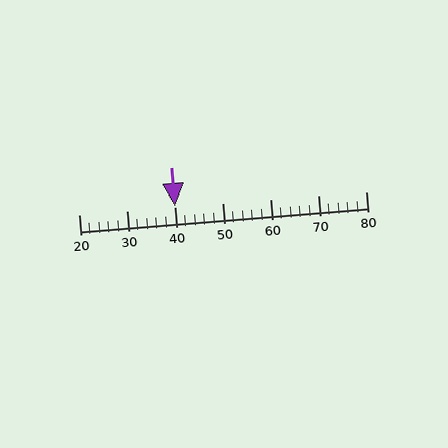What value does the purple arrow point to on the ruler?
The purple arrow points to approximately 40.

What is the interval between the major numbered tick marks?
The major tick marks are spaced 10 units apart.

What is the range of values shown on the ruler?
The ruler shows values from 20 to 80.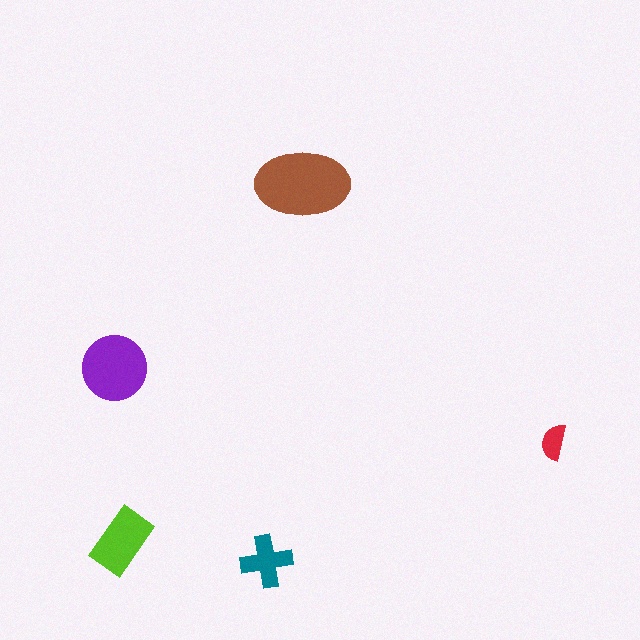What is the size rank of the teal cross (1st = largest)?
4th.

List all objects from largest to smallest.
The brown ellipse, the purple circle, the lime rectangle, the teal cross, the red semicircle.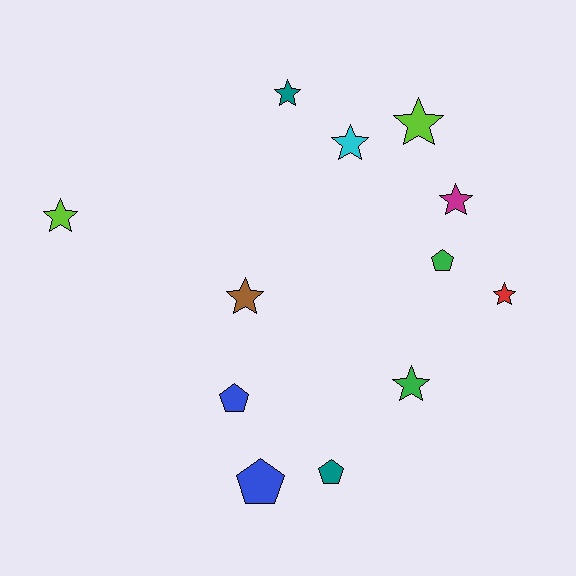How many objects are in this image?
There are 12 objects.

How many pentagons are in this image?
There are 4 pentagons.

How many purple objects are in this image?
There are no purple objects.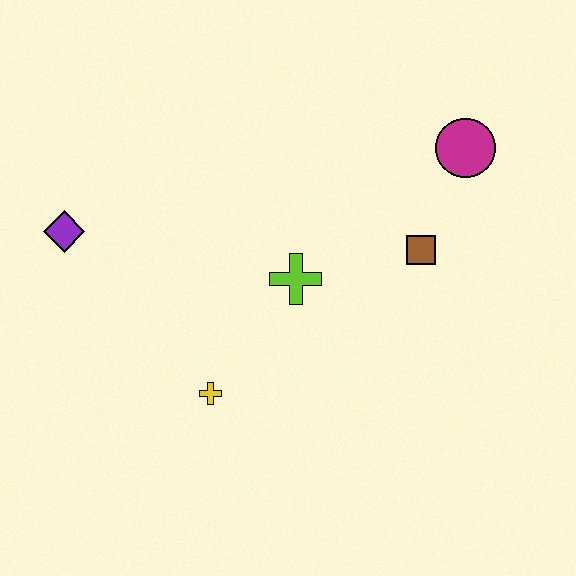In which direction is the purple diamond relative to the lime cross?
The purple diamond is to the left of the lime cross.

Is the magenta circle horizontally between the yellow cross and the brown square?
No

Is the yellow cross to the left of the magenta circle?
Yes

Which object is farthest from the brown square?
The purple diamond is farthest from the brown square.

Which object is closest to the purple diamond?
The yellow cross is closest to the purple diamond.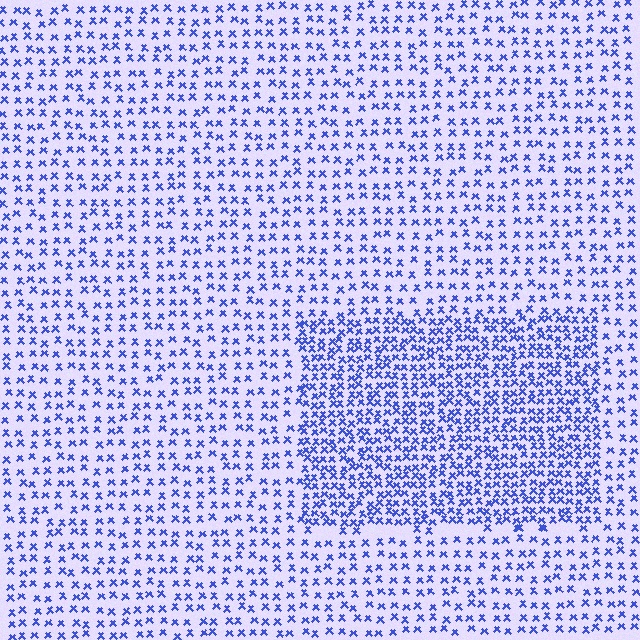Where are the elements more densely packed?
The elements are more densely packed inside the rectangle boundary.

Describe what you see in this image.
The image contains small blue elements arranged at two different densities. A rectangle-shaped region is visible where the elements are more densely packed than the surrounding area.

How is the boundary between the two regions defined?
The boundary is defined by a change in element density (approximately 2.0x ratio). All elements are the same color, size, and shape.